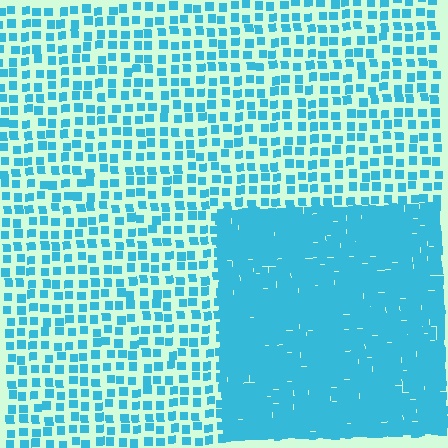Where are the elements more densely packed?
The elements are more densely packed inside the rectangle boundary.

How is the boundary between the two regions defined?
The boundary is defined by a change in element density (approximately 2.9x ratio). All elements are the same color, size, and shape.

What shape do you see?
I see a rectangle.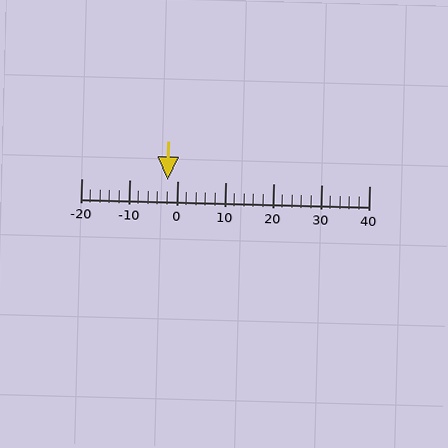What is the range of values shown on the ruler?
The ruler shows values from -20 to 40.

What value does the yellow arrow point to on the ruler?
The yellow arrow points to approximately -2.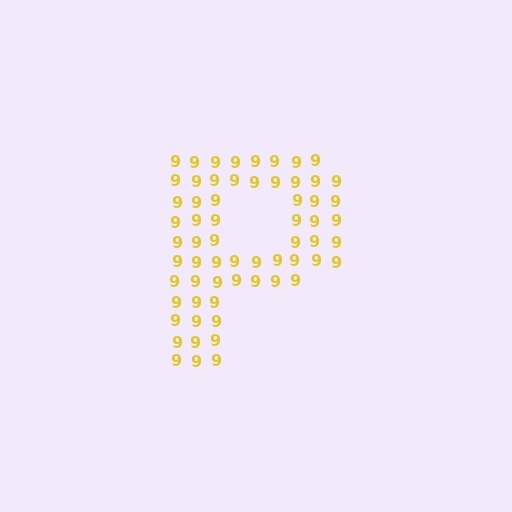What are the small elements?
The small elements are digit 9's.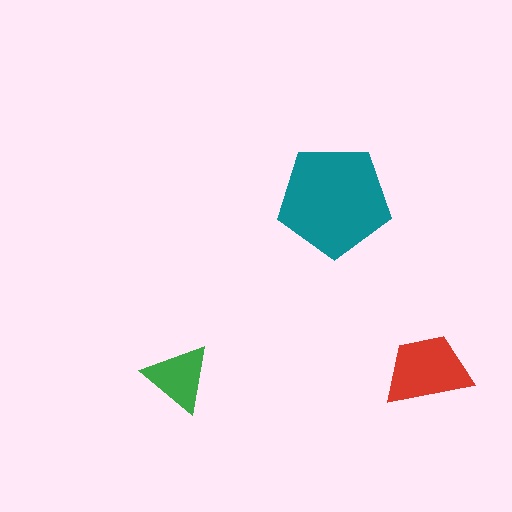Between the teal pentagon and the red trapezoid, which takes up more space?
The teal pentagon.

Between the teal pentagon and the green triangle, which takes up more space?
The teal pentagon.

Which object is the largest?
The teal pentagon.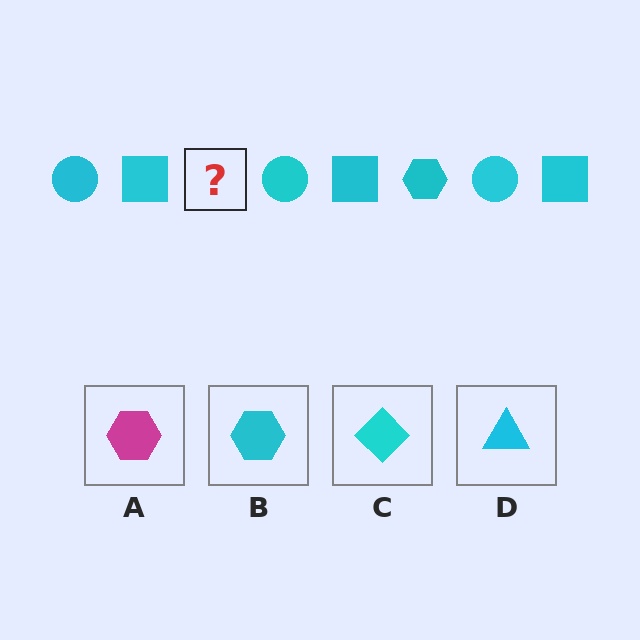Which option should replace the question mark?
Option B.